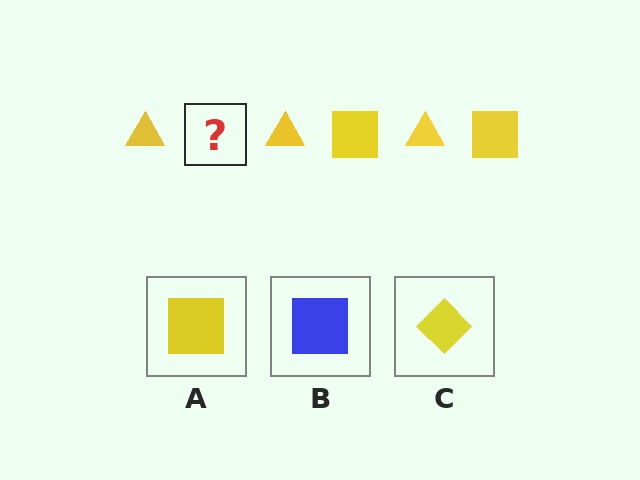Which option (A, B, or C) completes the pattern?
A.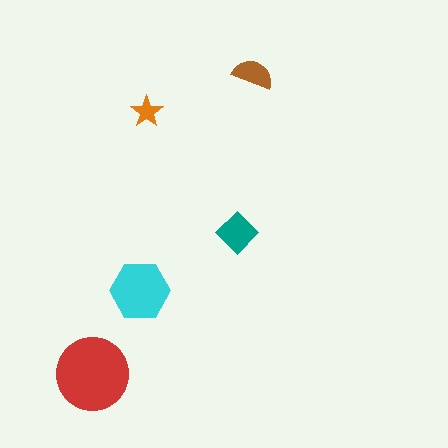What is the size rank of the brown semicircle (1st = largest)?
4th.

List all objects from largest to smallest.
The red circle, the cyan hexagon, the teal diamond, the brown semicircle, the orange star.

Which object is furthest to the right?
The brown semicircle is rightmost.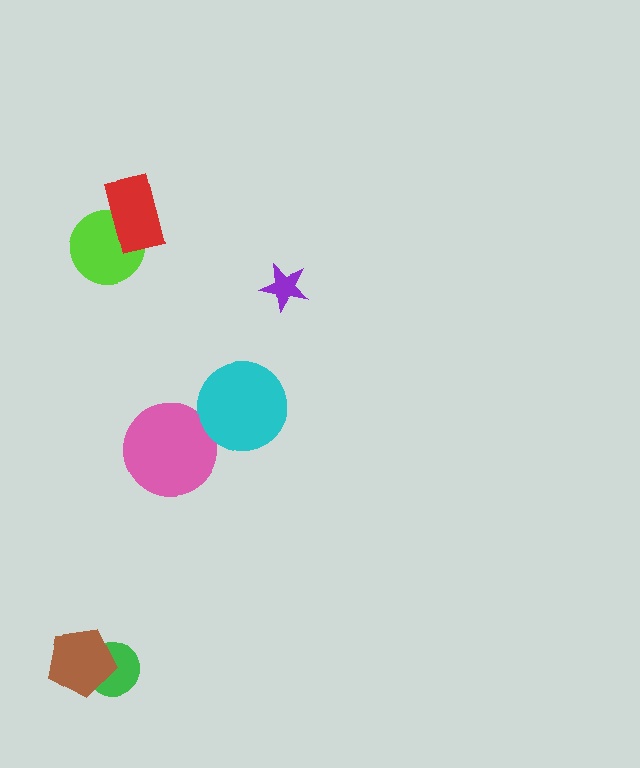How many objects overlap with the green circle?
1 object overlaps with the green circle.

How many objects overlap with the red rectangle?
1 object overlaps with the red rectangle.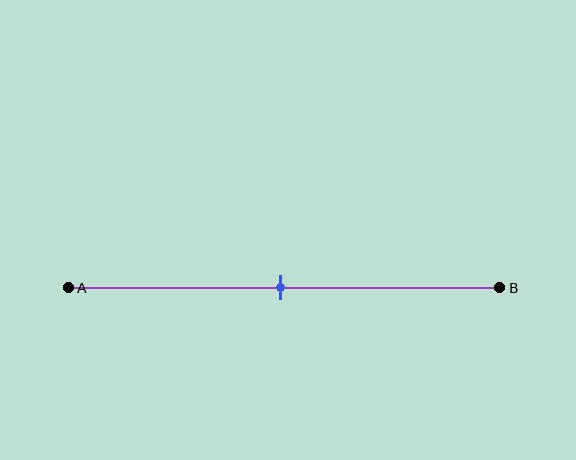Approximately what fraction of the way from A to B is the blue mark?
The blue mark is approximately 50% of the way from A to B.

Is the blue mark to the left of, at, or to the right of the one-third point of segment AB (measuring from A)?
The blue mark is to the right of the one-third point of segment AB.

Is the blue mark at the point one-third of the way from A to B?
No, the mark is at about 50% from A, not at the 33% one-third point.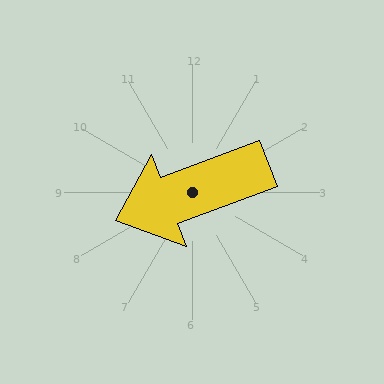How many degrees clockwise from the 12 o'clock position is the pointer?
Approximately 249 degrees.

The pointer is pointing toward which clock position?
Roughly 8 o'clock.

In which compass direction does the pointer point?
West.